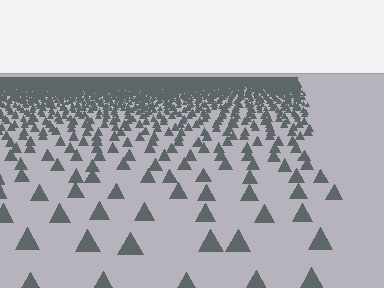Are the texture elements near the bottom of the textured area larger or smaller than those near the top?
Larger. Near the bottom, elements are closer to the viewer and appear at a bigger on-screen size.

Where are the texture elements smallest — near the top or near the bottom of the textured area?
Near the top.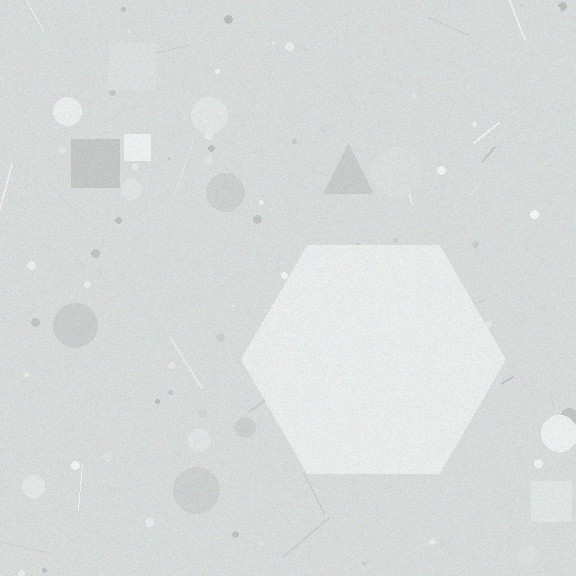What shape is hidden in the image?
A hexagon is hidden in the image.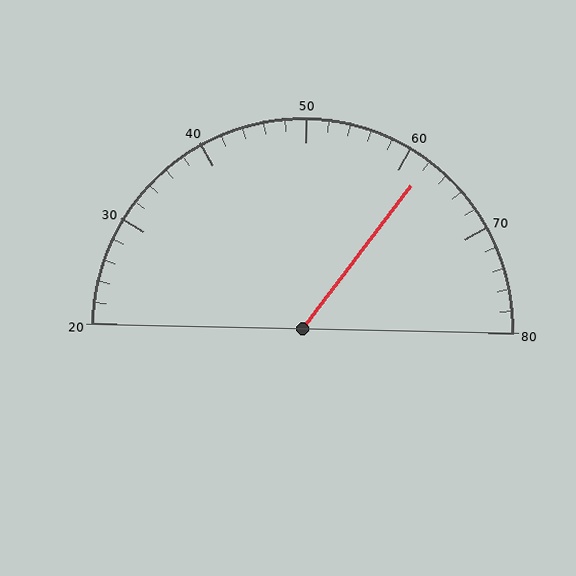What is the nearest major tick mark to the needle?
The nearest major tick mark is 60.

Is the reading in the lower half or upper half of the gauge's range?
The reading is in the upper half of the range (20 to 80).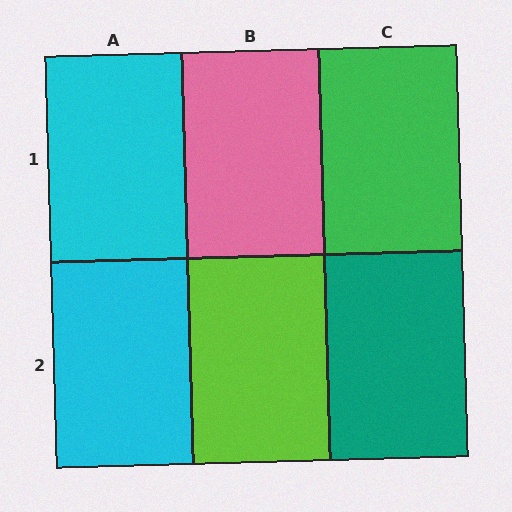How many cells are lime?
1 cell is lime.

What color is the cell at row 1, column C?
Green.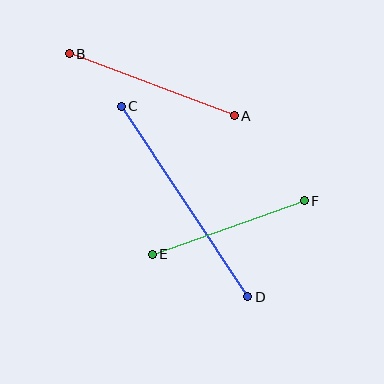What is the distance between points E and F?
The distance is approximately 161 pixels.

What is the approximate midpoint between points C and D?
The midpoint is at approximately (185, 202) pixels.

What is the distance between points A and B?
The distance is approximately 176 pixels.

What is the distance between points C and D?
The distance is approximately 229 pixels.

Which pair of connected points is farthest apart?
Points C and D are farthest apart.